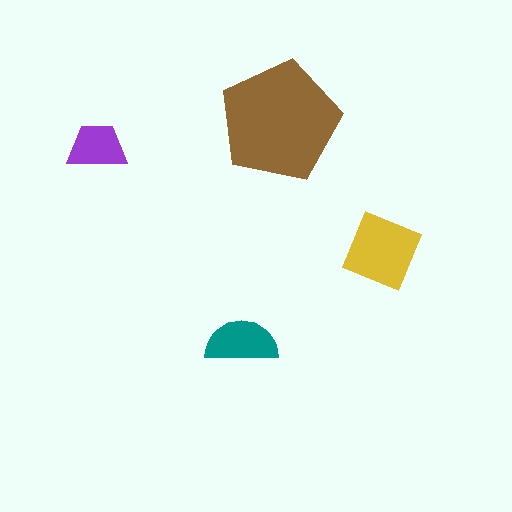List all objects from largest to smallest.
The brown pentagon, the yellow square, the teal semicircle, the purple trapezoid.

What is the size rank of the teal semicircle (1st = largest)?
3rd.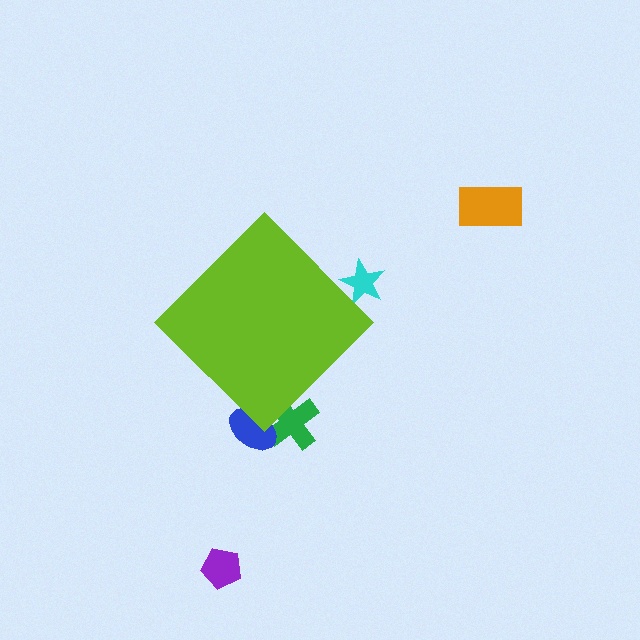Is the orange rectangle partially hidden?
No, the orange rectangle is fully visible.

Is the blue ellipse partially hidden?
Yes, the blue ellipse is partially hidden behind the lime diamond.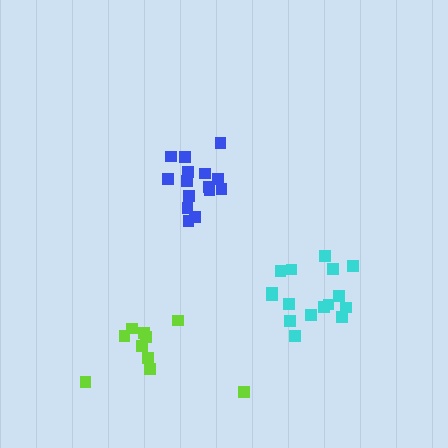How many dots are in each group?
Group 1: 16 dots, Group 2: 15 dots, Group 3: 10 dots (41 total).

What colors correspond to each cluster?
The clusters are colored: cyan, blue, lime.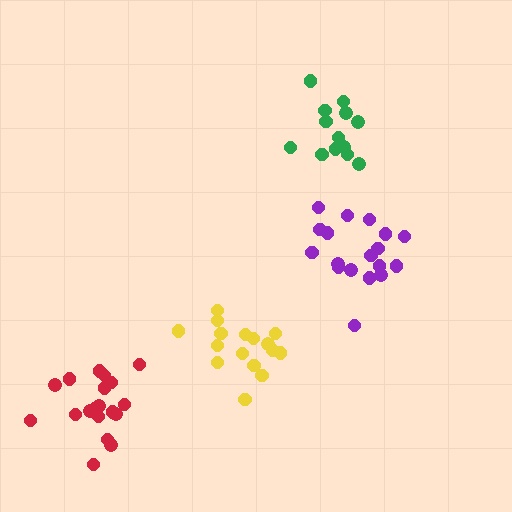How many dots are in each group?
Group 1: 16 dots, Group 2: 19 dots, Group 3: 18 dots, Group 4: 13 dots (66 total).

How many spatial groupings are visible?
There are 4 spatial groupings.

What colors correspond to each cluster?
The clusters are colored: yellow, red, purple, green.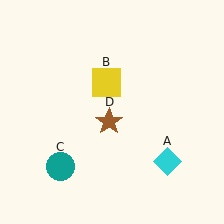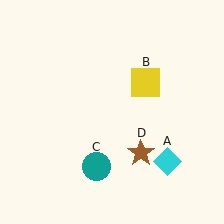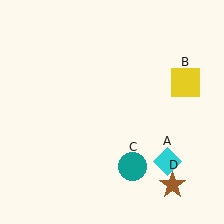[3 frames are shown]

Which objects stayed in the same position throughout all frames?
Cyan diamond (object A) remained stationary.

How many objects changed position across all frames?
3 objects changed position: yellow square (object B), teal circle (object C), brown star (object D).